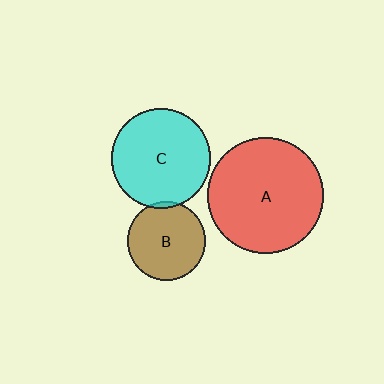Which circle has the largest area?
Circle A (red).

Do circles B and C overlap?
Yes.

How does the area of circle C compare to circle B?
Approximately 1.6 times.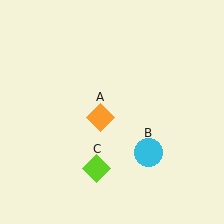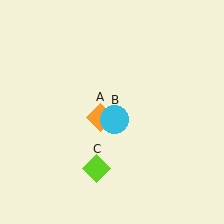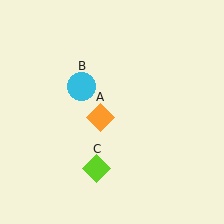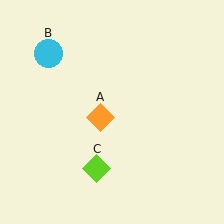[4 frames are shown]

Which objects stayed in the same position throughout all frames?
Orange diamond (object A) and lime diamond (object C) remained stationary.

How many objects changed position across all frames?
1 object changed position: cyan circle (object B).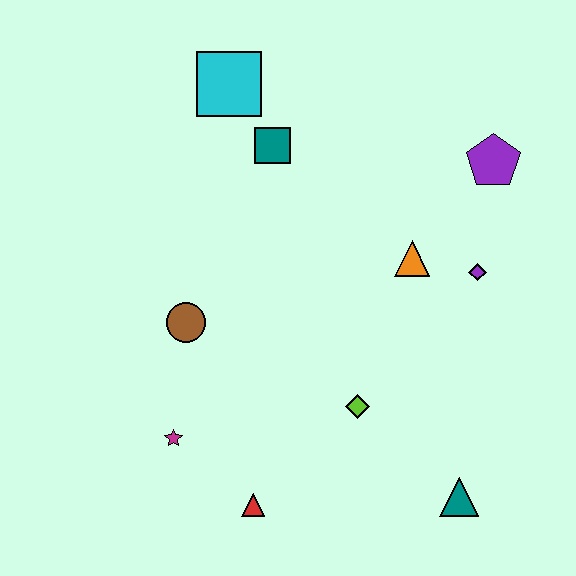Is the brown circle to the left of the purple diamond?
Yes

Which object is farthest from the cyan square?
The teal triangle is farthest from the cyan square.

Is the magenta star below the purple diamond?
Yes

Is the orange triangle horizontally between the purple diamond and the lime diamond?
Yes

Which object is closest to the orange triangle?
The purple diamond is closest to the orange triangle.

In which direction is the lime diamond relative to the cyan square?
The lime diamond is below the cyan square.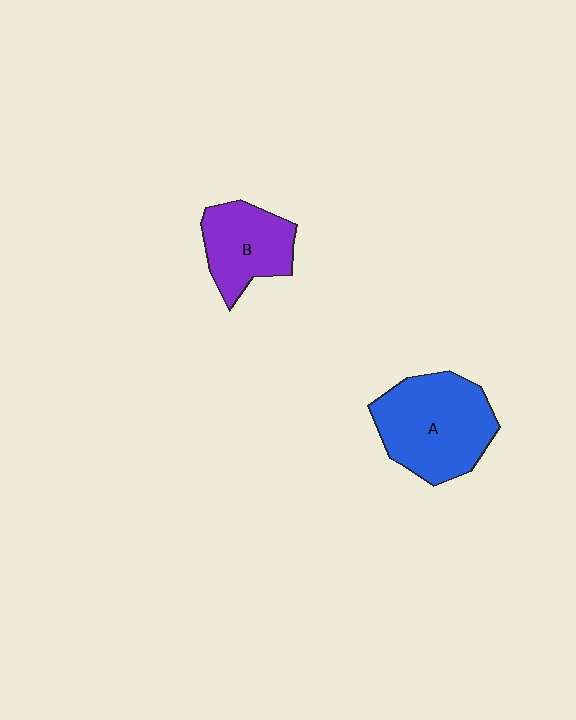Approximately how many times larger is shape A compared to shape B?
Approximately 1.5 times.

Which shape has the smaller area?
Shape B (purple).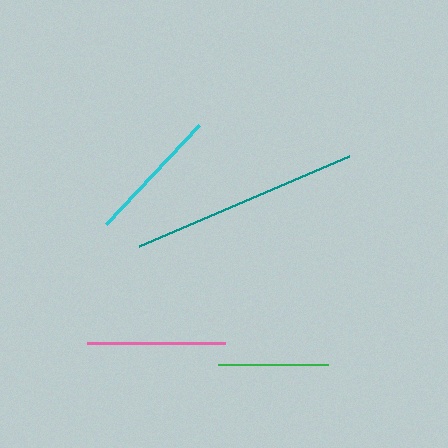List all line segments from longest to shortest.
From longest to shortest: teal, pink, cyan, green.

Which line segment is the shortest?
The green line is the shortest at approximately 110 pixels.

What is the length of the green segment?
The green segment is approximately 110 pixels long.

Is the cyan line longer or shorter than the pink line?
The pink line is longer than the cyan line.